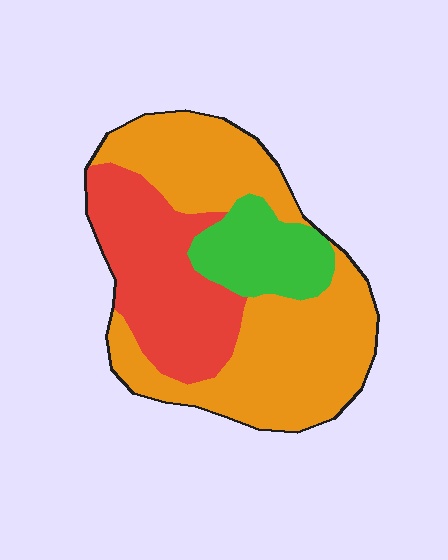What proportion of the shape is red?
Red covers 30% of the shape.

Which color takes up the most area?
Orange, at roughly 55%.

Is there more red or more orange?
Orange.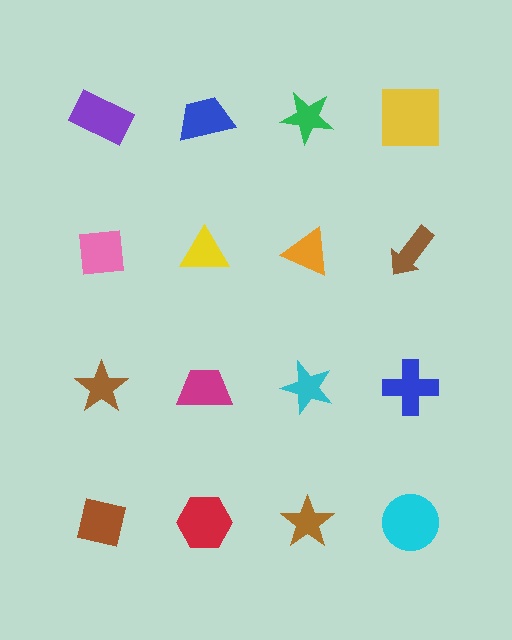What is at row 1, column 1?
A purple rectangle.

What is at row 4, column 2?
A red hexagon.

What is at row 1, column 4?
A yellow square.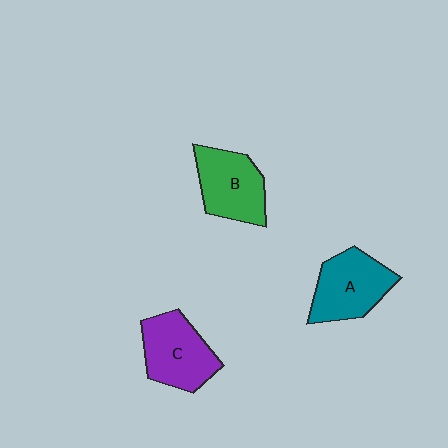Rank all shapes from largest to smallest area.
From largest to smallest: A (teal), C (purple), B (green).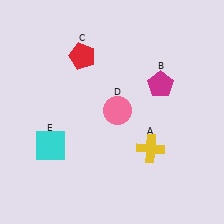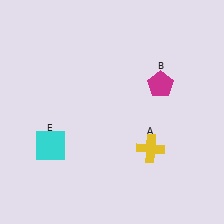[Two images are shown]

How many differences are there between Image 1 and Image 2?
There are 2 differences between the two images.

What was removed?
The pink circle (D), the red pentagon (C) were removed in Image 2.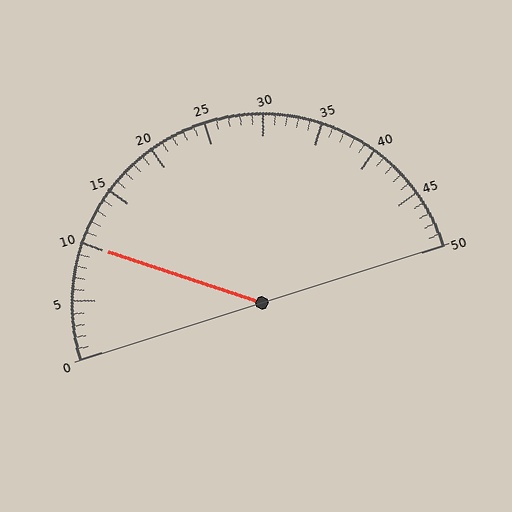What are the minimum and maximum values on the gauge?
The gauge ranges from 0 to 50.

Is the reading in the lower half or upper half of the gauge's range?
The reading is in the lower half of the range (0 to 50).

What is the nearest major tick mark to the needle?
The nearest major tick mark is 10.